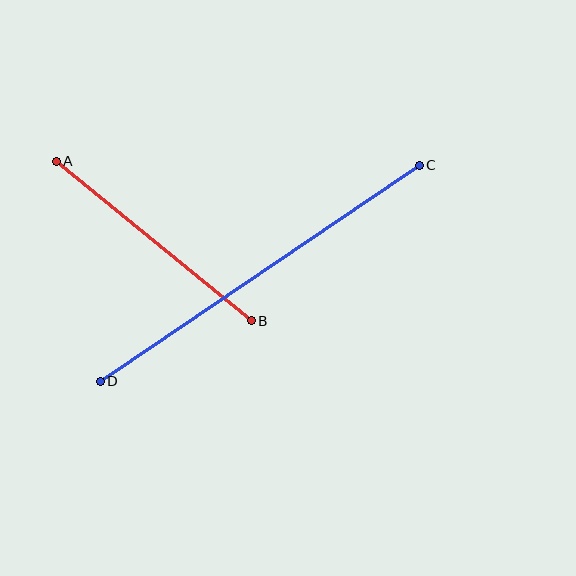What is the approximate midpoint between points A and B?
The midpoint is at approximately (154, 241) pixels.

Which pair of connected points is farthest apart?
Points C and D are farthest apart.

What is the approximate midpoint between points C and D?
The midpoint is at approximately (260, 273) pixels.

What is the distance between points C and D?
The distance is approximately 385 pixels.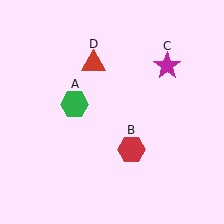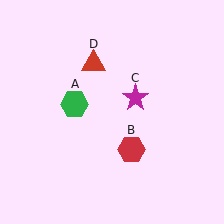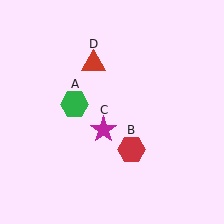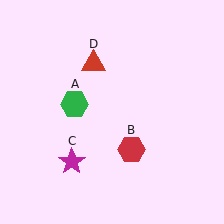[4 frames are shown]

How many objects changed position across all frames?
1 object changed position: magenta star (object C).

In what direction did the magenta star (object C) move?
The magenta star (object C) moved down and to the left.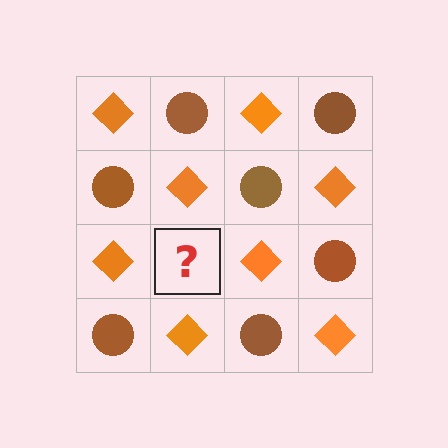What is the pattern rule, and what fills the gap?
The rule is that it alternates orange diamond and brown circle in a checkerboard pattern. The gap should be filled with a brown circle.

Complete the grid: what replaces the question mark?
The question mark should be replaced with a brown circle.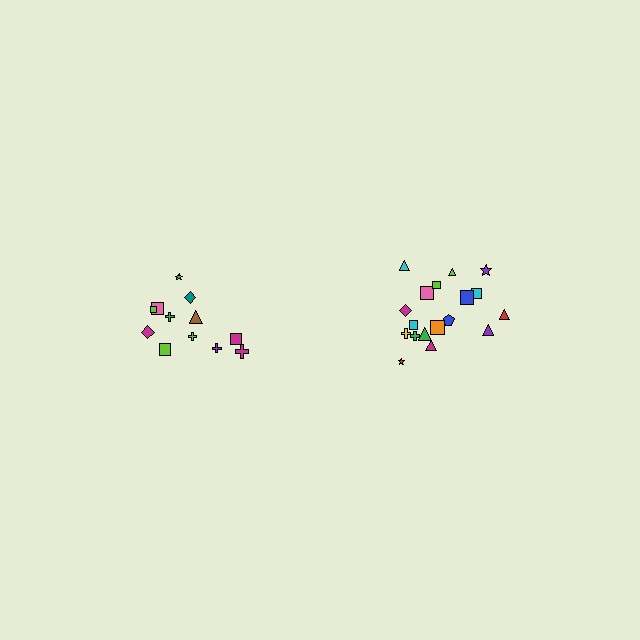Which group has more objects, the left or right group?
The right group.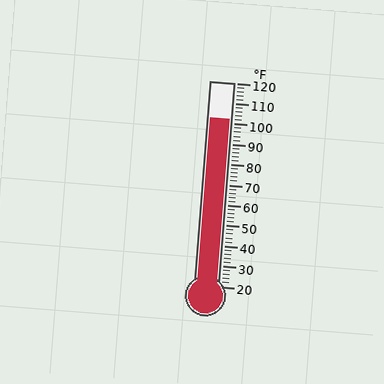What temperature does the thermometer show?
The thermometer shows approximately 102°F.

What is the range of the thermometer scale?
The thermometer scale ranges from 20°F to 120°F.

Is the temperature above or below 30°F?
The temperature is above 30°F.